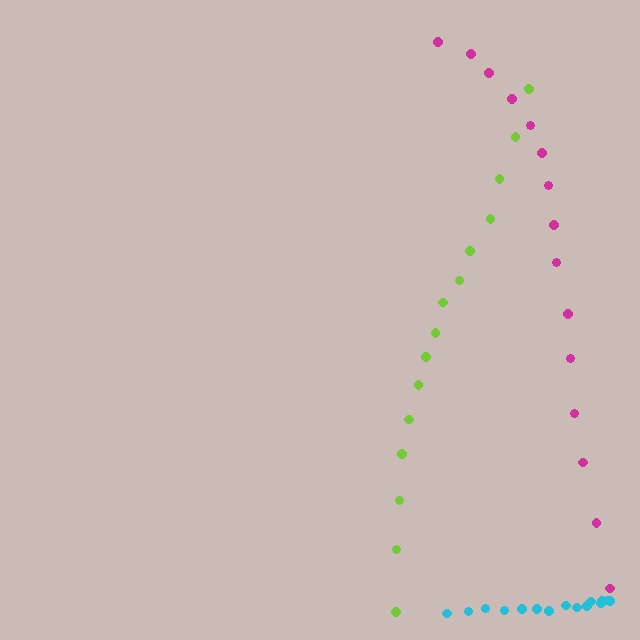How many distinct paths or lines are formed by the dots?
There are 3 distinct paths.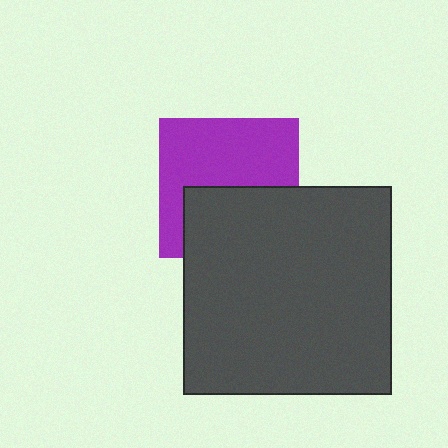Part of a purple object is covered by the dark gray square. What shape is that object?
It is a square.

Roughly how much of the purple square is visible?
About half of it is visible (roughly 57%).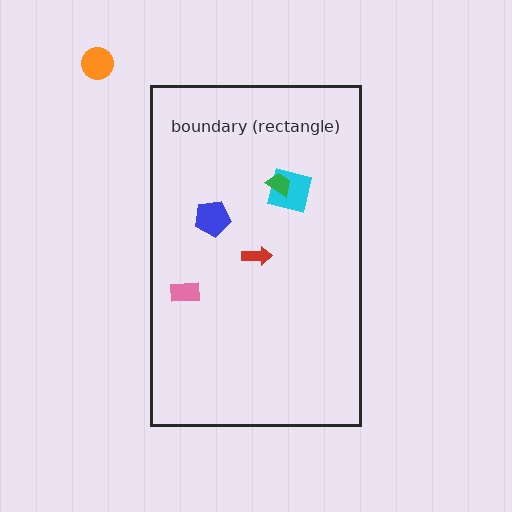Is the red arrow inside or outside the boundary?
Inside.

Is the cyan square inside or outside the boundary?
Inside.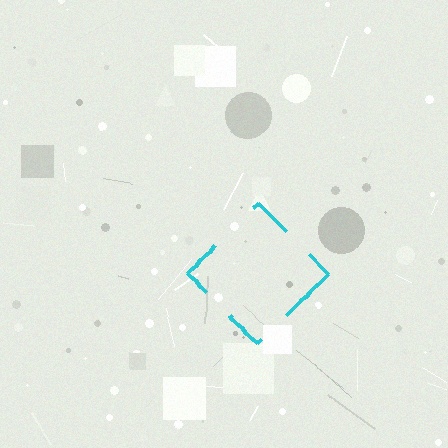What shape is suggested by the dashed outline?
The dashed outline suggests a diamond.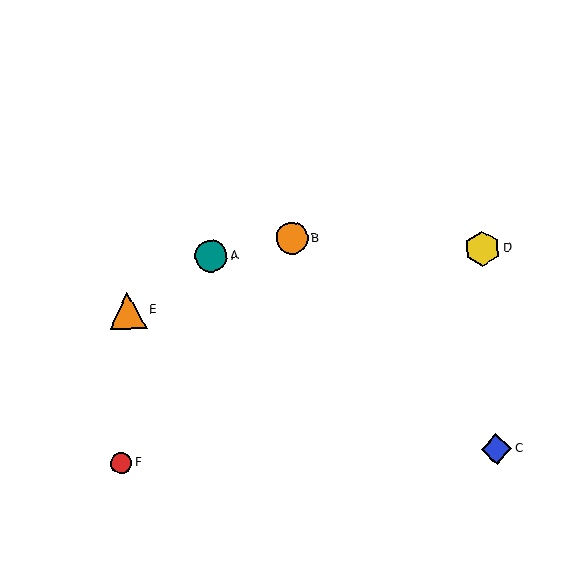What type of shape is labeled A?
Shape A is a teal circle.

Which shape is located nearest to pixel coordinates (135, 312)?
The orange triangle (labeled E) at (127, 311) is nearest to that location.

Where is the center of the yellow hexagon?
The center of the yellow hexagon is at (482, 249).